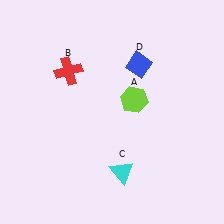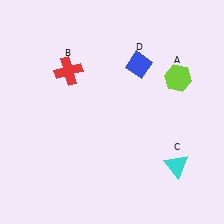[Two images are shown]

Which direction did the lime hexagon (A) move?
The lime hexagon (A) moved right.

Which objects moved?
The objects that moved are: the lime hexagon (A), the cyan triangle (C).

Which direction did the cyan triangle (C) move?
The cyan triangle (C) moved right.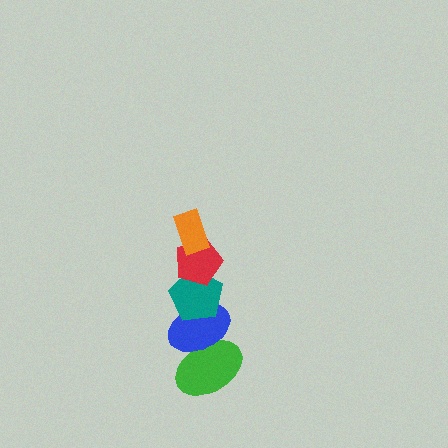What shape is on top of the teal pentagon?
The red pentagon is on top of the teal pentagon.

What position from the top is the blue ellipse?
The blue ellipse is 4th from the top.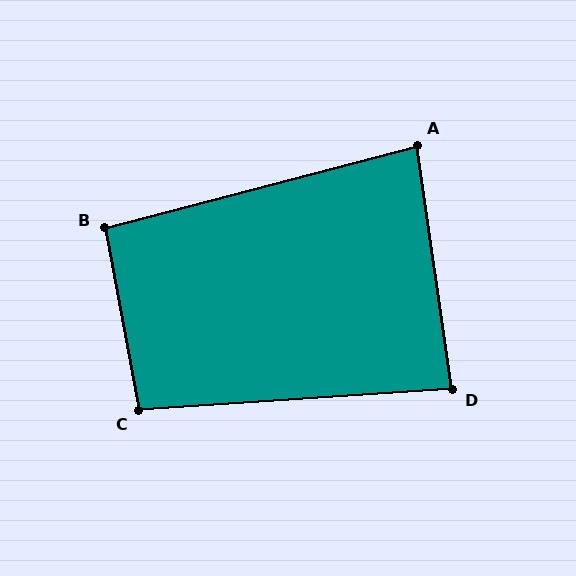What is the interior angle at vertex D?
Approximately 86 degrees (approximately right).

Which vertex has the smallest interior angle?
A, at approximately 83 degrees.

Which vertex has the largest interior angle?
C, at approximately 97 degrees.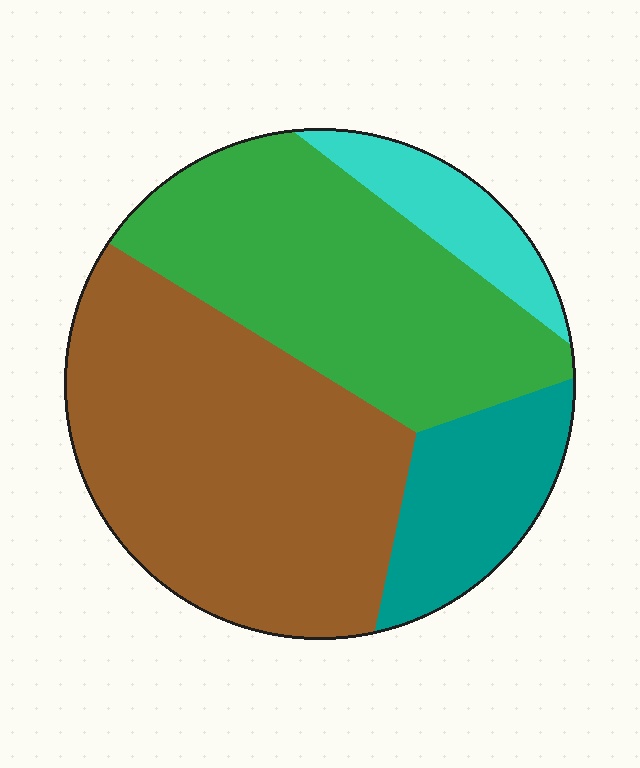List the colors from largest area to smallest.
From largest to smallest: brown, green, teal, cyan.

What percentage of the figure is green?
Green covers around 35% of the figure.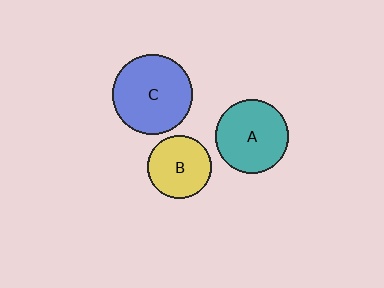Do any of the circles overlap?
No, none of the circles overlap.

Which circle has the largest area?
Circle C (blue).